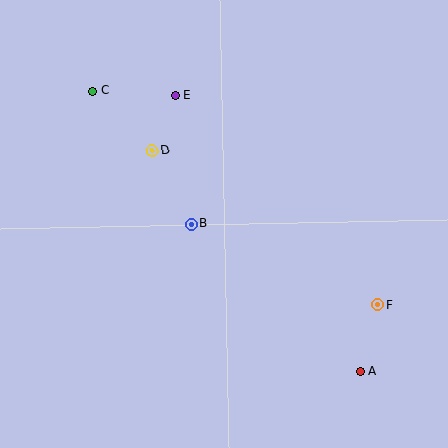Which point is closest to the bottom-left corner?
Point B is closest to the bottom-left corner.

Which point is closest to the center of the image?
Point B at (191, 224) is closest to the center.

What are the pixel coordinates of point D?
Point D is at (152, 151).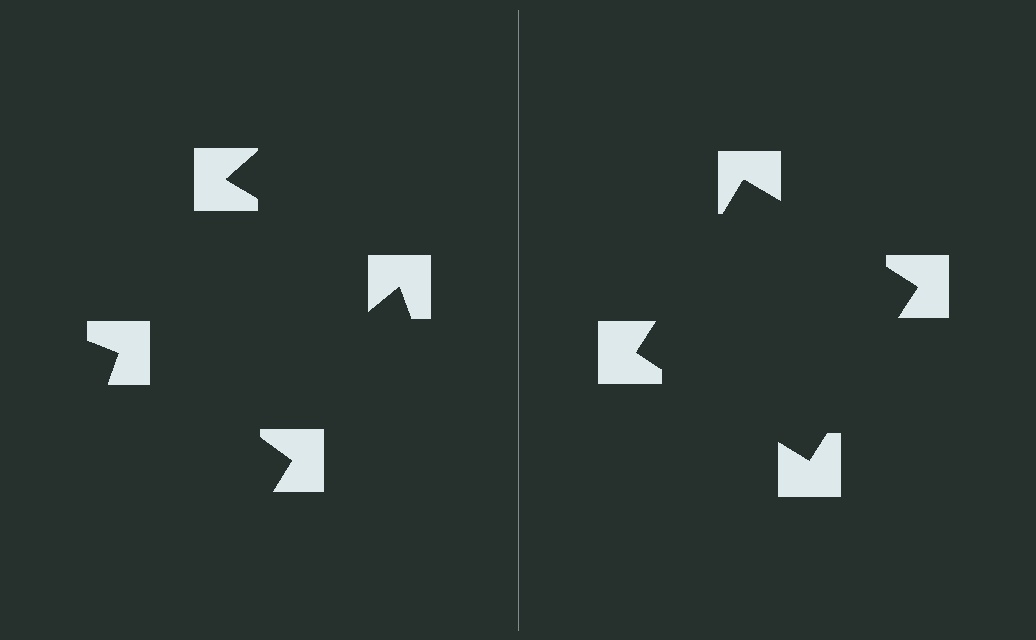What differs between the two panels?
The notched squares are positioned identically on both sides; only the wedge orientations differ. On the right they align to a square; on the left they are misaligned.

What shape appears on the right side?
An illusory square.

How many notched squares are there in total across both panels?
8 — 4 on each side.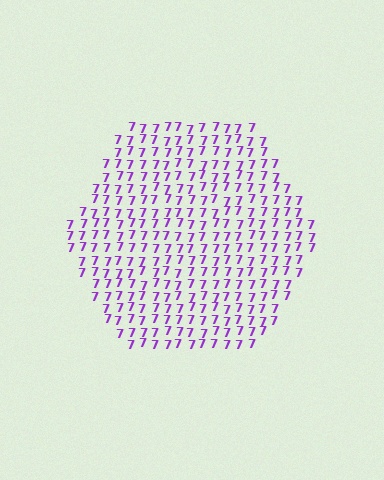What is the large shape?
The large shape is a hexagon.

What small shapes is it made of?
It is made of small digit 7's.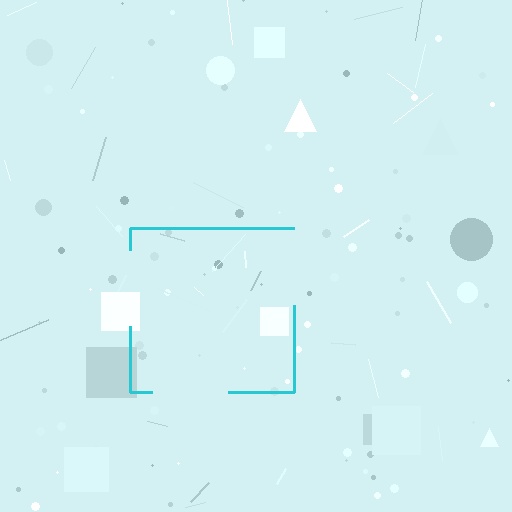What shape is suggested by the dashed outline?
The dashed outline suggests a square.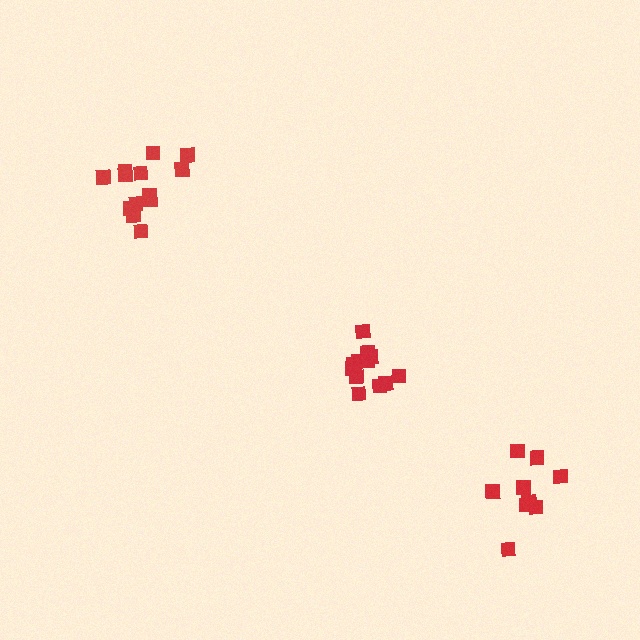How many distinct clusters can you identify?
There are 3 distinct clusters.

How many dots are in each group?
Group 1: 12 dots, Group 2: 9 dots, Group 3: 13 dots (34 total).